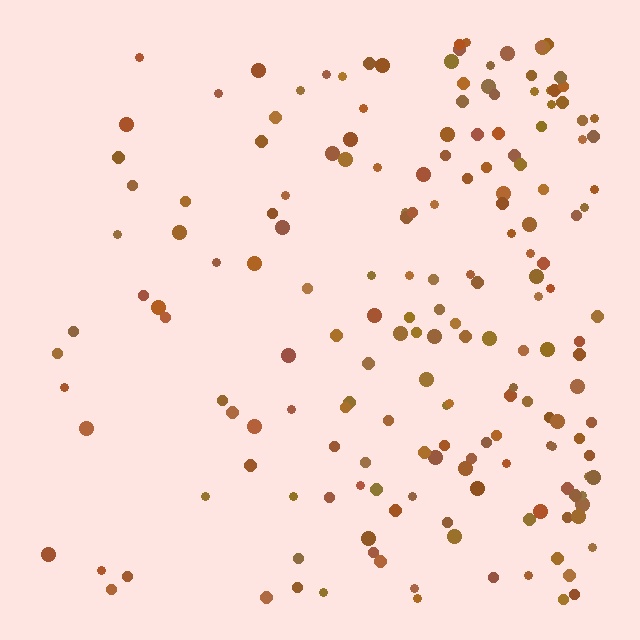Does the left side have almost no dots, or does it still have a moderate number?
Still a moderate number, just noticeably fewer than the right.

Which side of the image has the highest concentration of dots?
The right.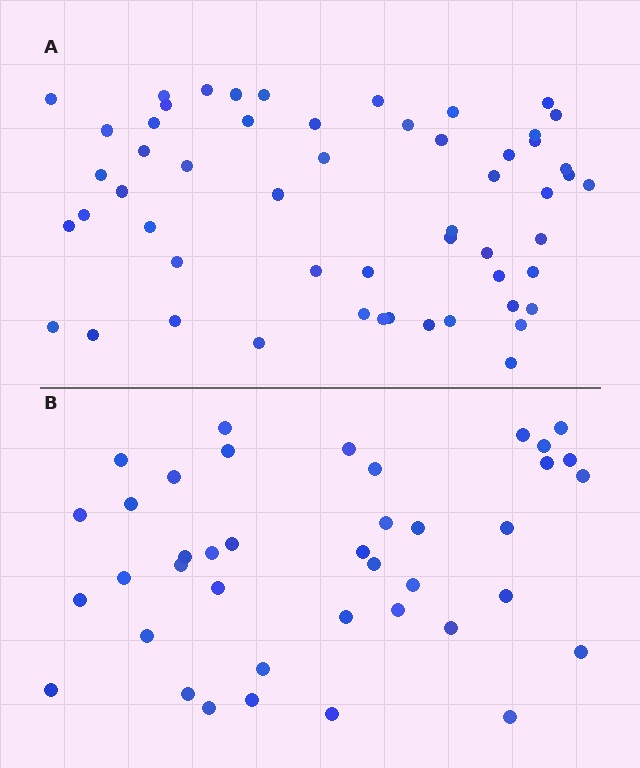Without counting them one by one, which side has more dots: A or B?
Region A (the top region) has more dots.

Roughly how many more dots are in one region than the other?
Region A has approximately 15 more dots than region B.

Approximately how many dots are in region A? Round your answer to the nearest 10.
About 60 dots. (The exact count is 55, which rounds to 60.)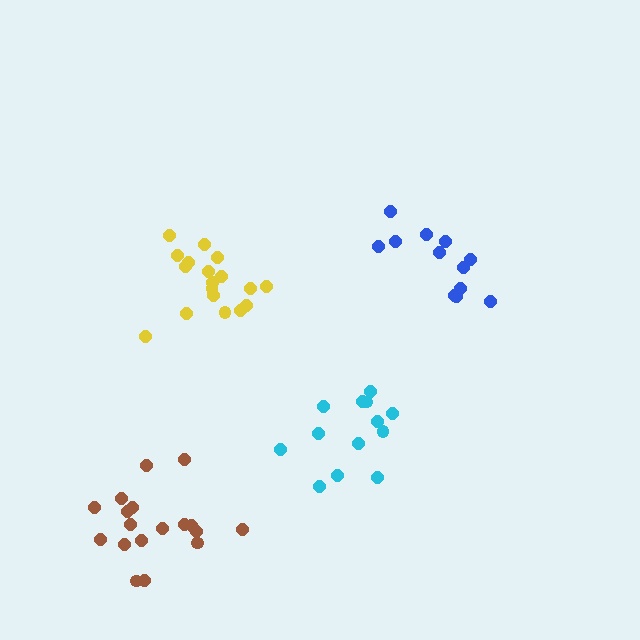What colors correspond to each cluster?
The clusters are colored: cyan, blue, yellow, brown.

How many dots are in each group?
Group 1: 13 dots, Group 2: 12 dots, Group 3: 18 dots, Group 4: 18 dots (61 total).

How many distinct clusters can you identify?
There are 4 distinct clusters.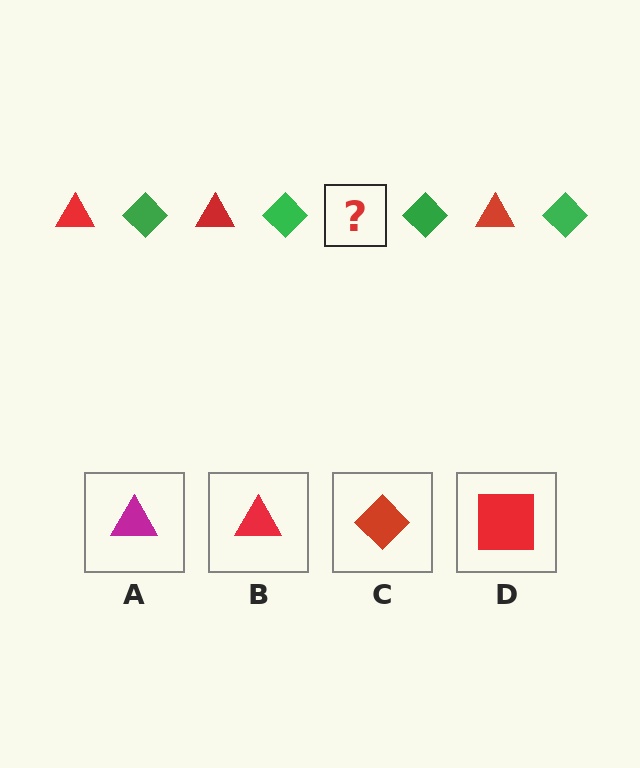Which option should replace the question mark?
Option B.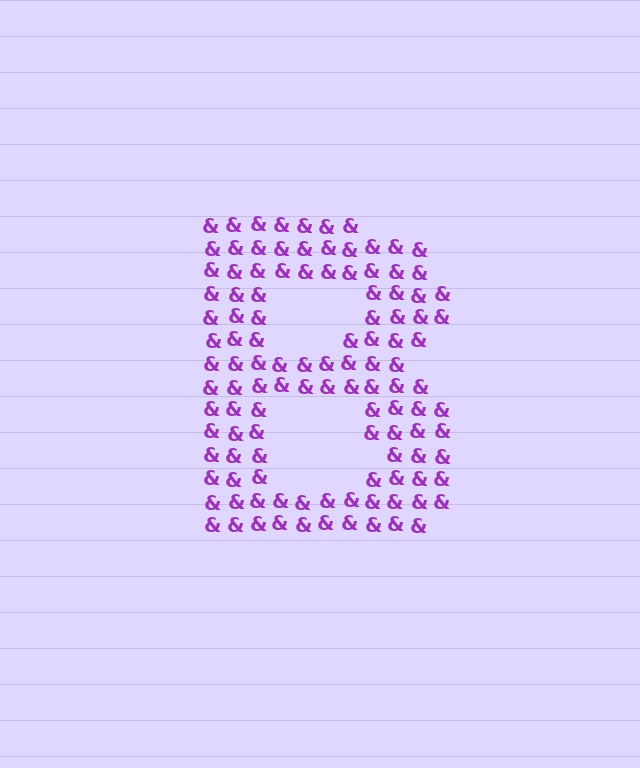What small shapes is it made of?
It is made of small ampersands.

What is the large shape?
The large shape is the letter B.